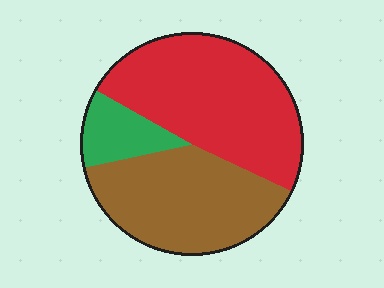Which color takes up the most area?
Red, at roughly 50%.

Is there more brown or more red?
Red.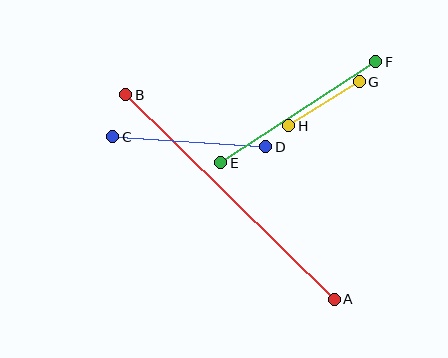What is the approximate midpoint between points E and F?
The midpoint is at approximately (298, 112) pixels.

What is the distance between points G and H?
The distance is approximately 83 pixels.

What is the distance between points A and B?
The distance is approximately 292 pixels.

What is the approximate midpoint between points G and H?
The midpoint is at approximately (324, 104) pixels.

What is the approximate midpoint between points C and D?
The midpoint is at approximately (189, 142) pixels.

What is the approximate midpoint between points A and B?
The midpoint is at approximately (230, 197) pixels.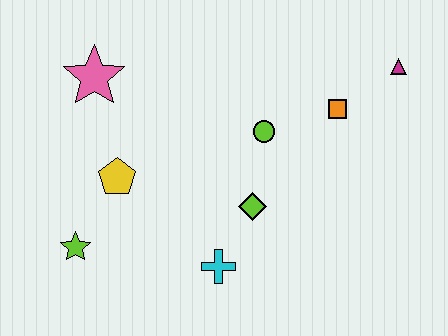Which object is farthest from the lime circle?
The lime star is farthest from the lime circle.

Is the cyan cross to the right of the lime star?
Yes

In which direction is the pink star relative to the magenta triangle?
The pink star is to the left of the magenta triangle.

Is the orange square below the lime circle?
No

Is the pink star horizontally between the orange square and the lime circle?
No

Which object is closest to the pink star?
The yellow pentagon is closest to the pink star.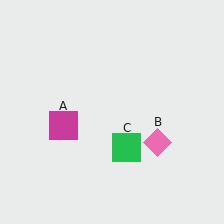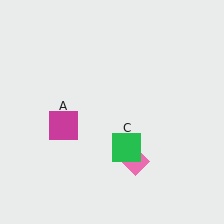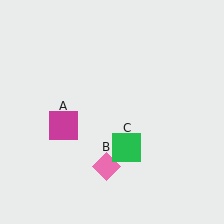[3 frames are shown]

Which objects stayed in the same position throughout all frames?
Magenta square (object A) and green square (object C) remained stationary.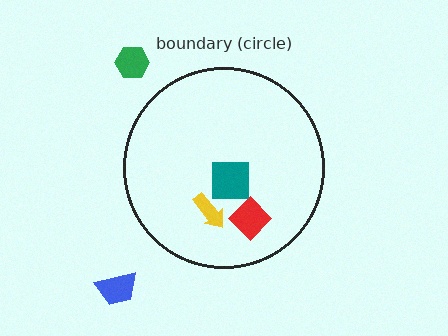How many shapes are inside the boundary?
3 inside, 2 outside.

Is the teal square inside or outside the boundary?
Inside.